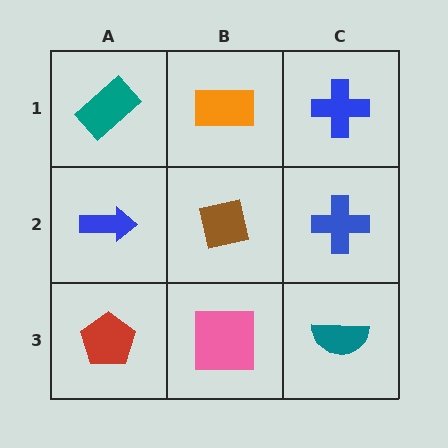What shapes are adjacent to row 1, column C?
A blue cross (row 2, column C), an orange rectangle (row 1, column B).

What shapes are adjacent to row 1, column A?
A blue arrow (row 2, column A), an orange rectangle (row 1, column B).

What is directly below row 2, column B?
A pink square.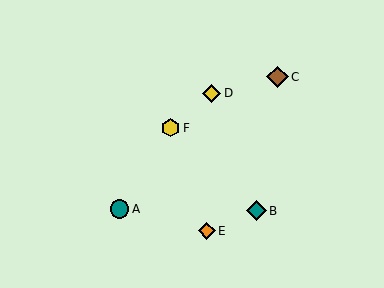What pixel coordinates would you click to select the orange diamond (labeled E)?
Click at (207, 231) to select the orange diamond E.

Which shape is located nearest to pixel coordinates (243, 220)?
The teal diamond (labeled B) at (256, 211) is nearest to that location.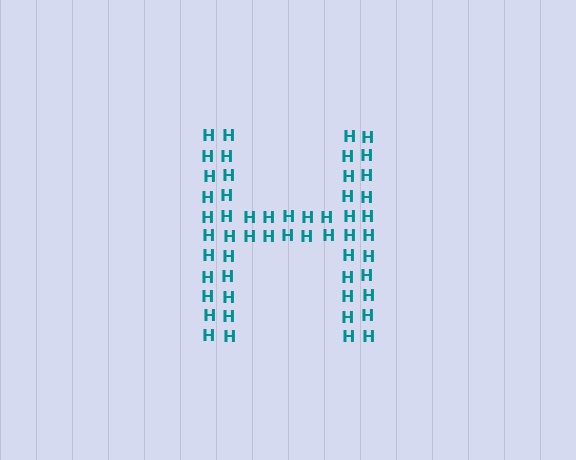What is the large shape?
The large shape is the letter H.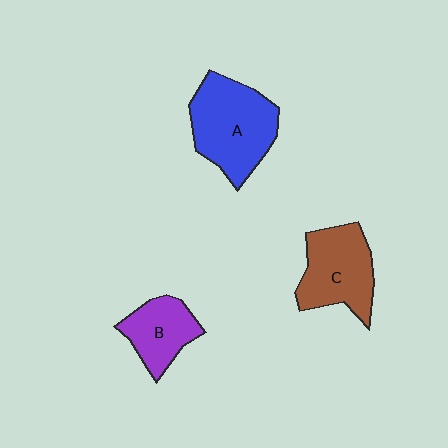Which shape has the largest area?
Shape A (blue).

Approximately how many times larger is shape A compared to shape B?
Approximately 1.7 times.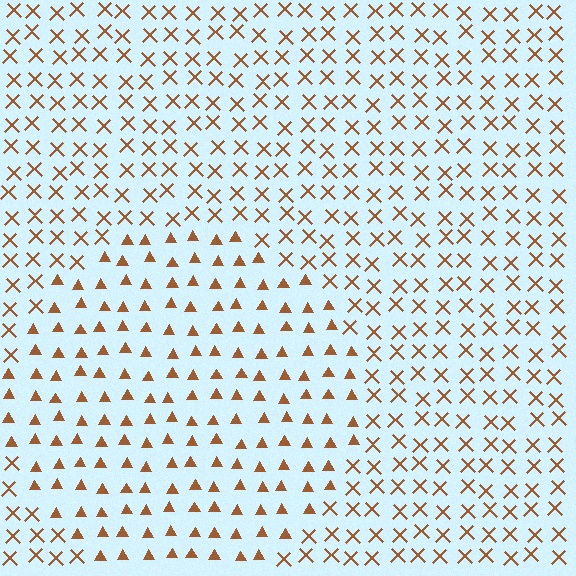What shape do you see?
I see a circle.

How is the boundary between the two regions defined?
The boundary is defined by a change in element shape: triangles inside vs. X marks outside. All elements share the same color and spacing.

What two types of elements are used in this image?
The image uses triangles inside the circle region and X marks outside it.